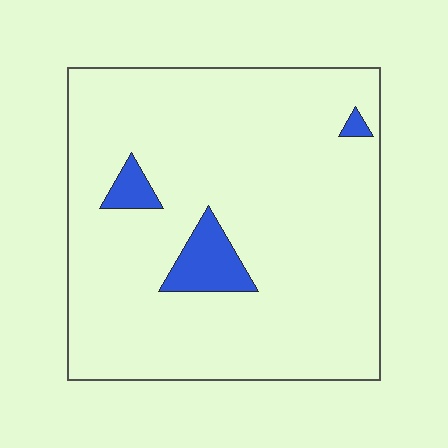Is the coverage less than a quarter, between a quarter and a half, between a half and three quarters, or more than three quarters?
Less than a quarter.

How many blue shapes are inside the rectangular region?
3.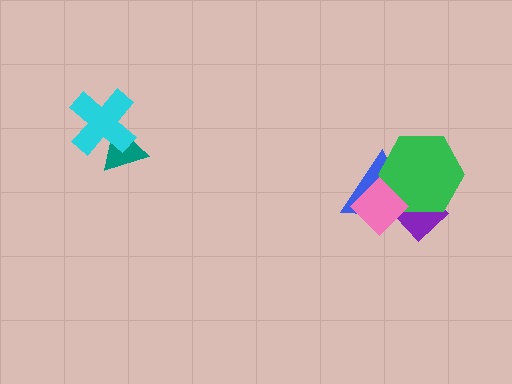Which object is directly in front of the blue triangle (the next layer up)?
The purple rectangle is directly in front of the blue triangle.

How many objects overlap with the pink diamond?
3 objects overlap with the pink diamond.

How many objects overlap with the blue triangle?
3 objects overlap with the blue triangle.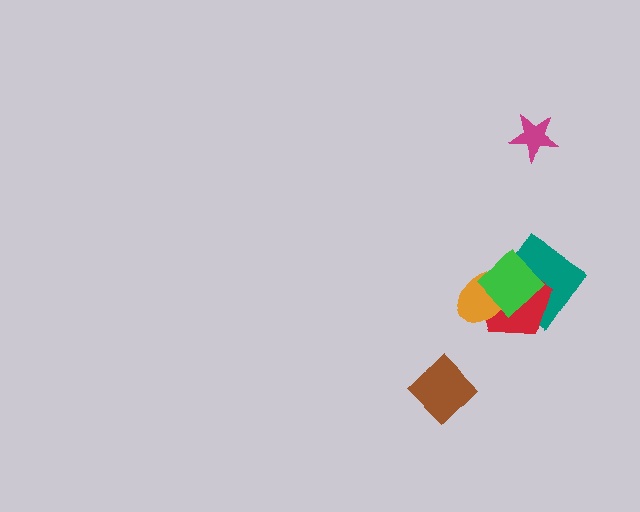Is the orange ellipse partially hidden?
Yes, it is partially covered by another shape.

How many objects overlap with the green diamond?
3 objects overlap with the green diamond.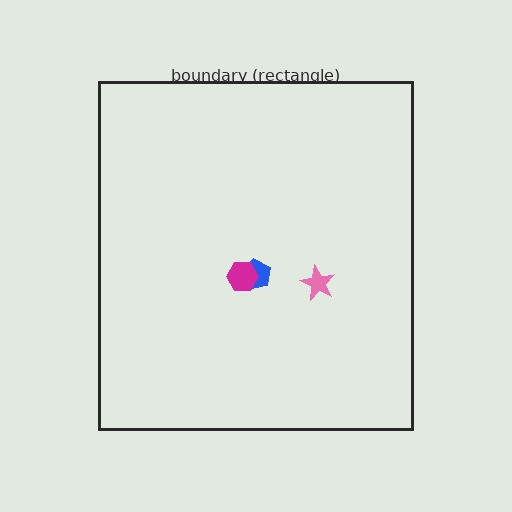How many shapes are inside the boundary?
3 inside, 0 outside.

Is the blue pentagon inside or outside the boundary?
Inside.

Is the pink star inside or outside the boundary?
Inside.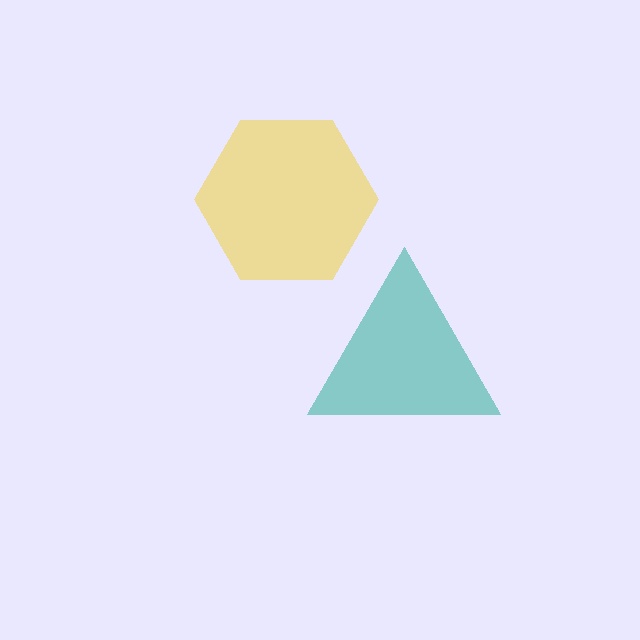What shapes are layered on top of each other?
The layered shapes are: a yellow hexagon, a teal triangle.